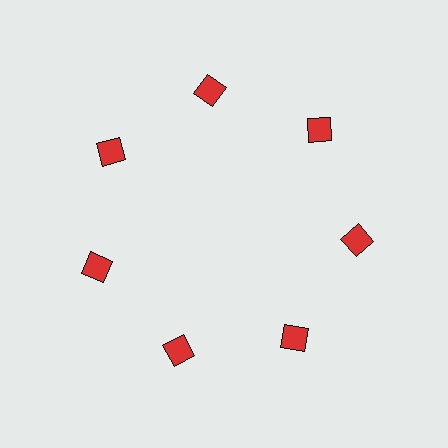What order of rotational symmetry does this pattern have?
This pattern has 7-fold rotational symmetry.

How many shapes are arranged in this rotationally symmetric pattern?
There are 7 shapes, arranged in 7 groups of 1.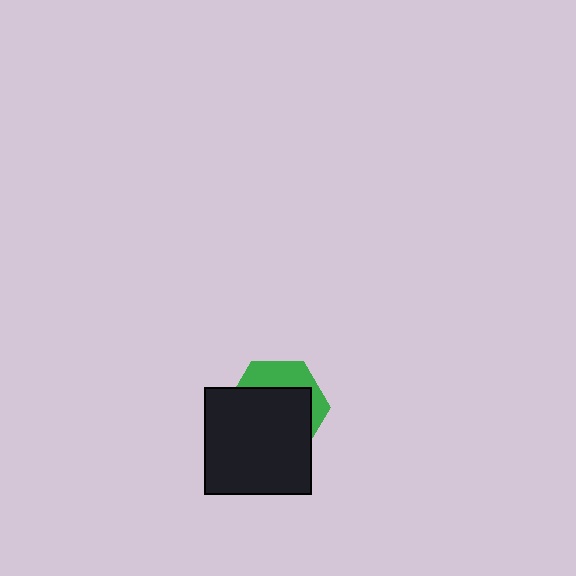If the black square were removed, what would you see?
You would see the complete green hexagon.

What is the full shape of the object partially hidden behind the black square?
The partially hidden object is a green hexagon.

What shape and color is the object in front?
The object in front is a black square.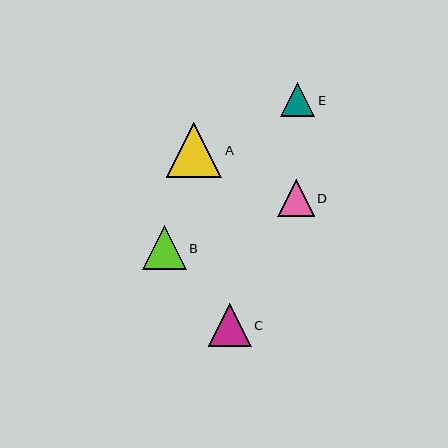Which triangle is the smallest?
Triangle E is the smallest with a size of approximately 34 pixels.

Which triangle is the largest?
Triangle A is the largest with a size of approximately 56 pixels.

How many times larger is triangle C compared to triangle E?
Triangle C is approximately 1.3 times the size of triangle E.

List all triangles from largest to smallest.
From largest to smallest: A, B, C, D, E.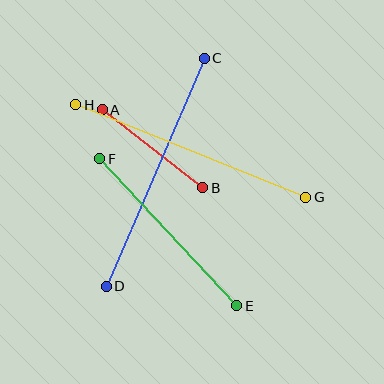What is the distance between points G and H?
The distance is approximately 248 pixels.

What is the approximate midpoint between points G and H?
The midpoint is at approximately (191, 151) pixels.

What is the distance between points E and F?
The distance is approximately 201 pixels.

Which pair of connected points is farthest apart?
Points C and D are farthest apart.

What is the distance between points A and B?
The distance is approximately 128 pixels.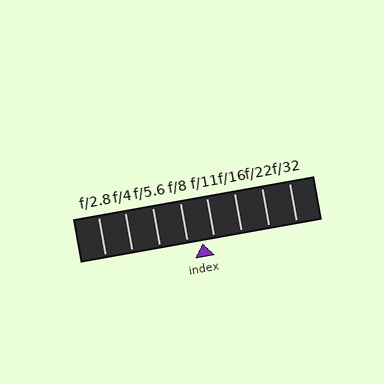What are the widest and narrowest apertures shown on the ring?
The widest aperture shown is f/2.8 and the narrowest is f/32.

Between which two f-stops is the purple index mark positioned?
The index mark is between f/8 and f/11.